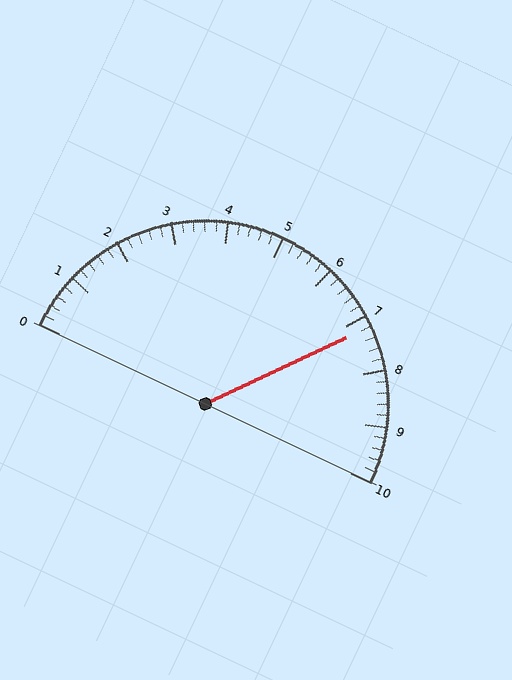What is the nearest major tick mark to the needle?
The nearest major tick mark is 7.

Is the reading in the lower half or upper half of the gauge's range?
The reading is in the upper half of the range (0 to 10).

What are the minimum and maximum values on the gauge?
The gauge ranges from 0 to 10.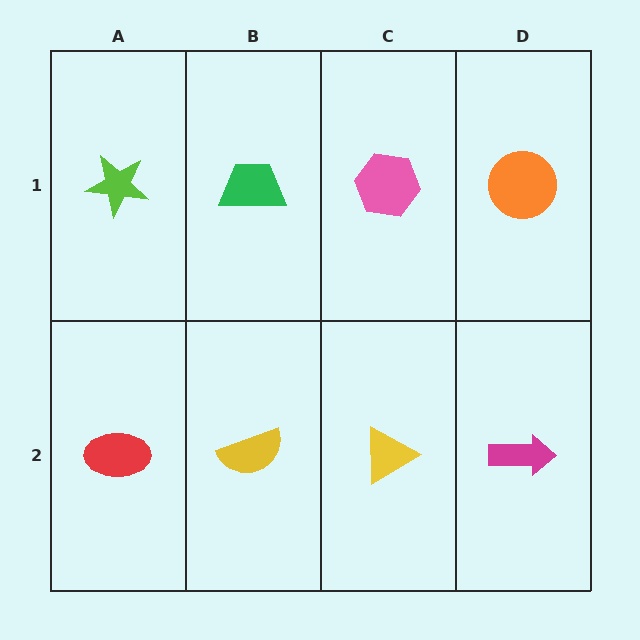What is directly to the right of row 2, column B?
A yellow triangle.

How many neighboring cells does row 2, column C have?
3.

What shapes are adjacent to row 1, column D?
A magenta arrow (row 2, column D), a pink hexagon (row 1, column C).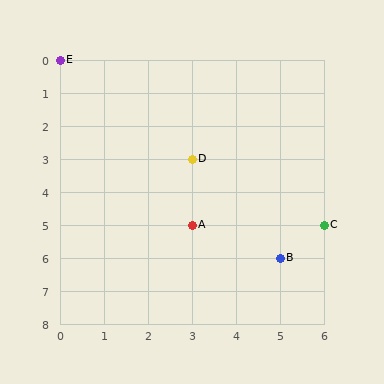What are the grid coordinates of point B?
Point B is at grid coordinates (5, 6).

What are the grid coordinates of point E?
Point E is at grid coordinates (0, 0).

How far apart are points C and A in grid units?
Points C and A are 3 columns apart.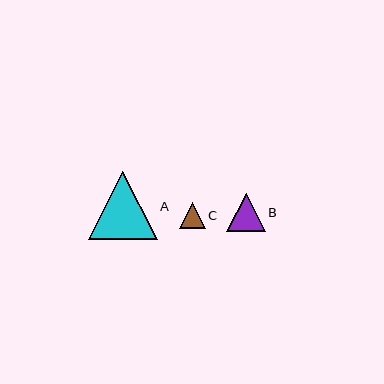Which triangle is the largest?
Triangle A is the largest with a size of approximately 68 pixels.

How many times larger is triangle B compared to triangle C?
Triangle B is approximately 1.5 times the size of triangle C.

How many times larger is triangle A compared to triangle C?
Triangle A is approximately 2.7 times the size of triangle C.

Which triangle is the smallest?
Triangle C is the smallest with a size of approximately 26 pixels.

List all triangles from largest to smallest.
From largest to smallest: A, B, C.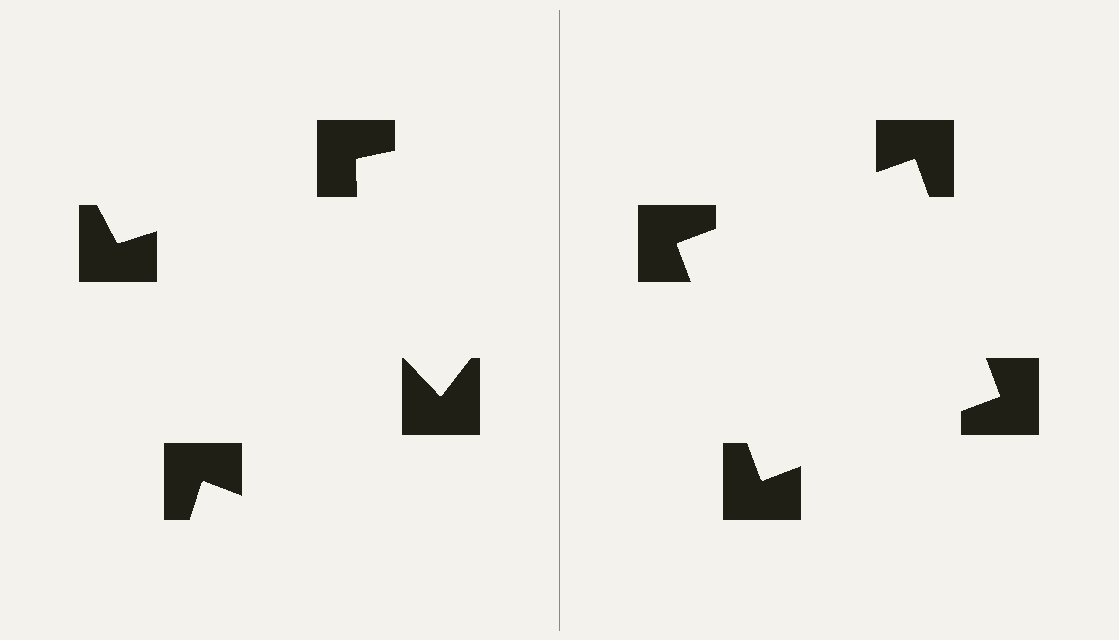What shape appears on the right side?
An illusory square.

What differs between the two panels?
The notched squares are positioned identically on both sides; only the wedge orientations differ. On the right they align to a square; on the left they are misaligned.